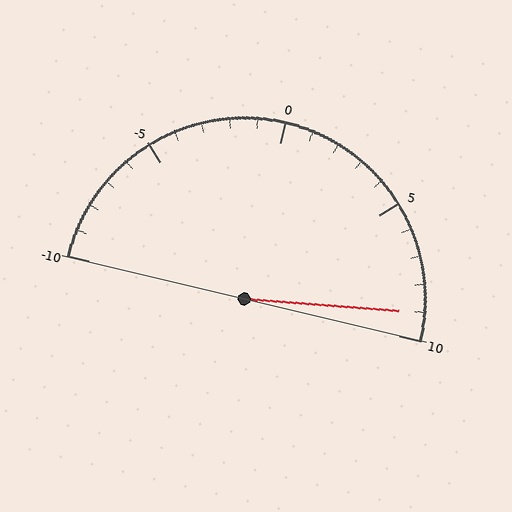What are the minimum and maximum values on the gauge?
The gauge ranges from -10 to 10.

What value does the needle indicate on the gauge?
The needle indicates approximately 9.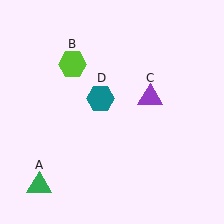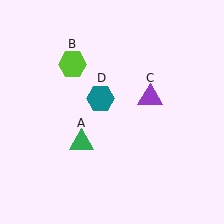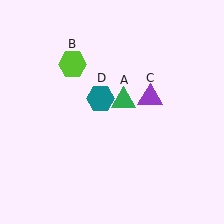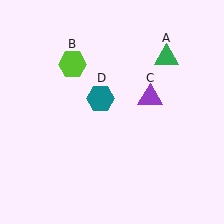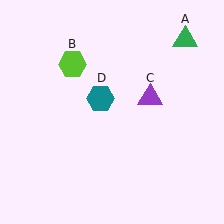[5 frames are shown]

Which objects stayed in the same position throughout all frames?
Lime hexagon (object B) and purple triangle (object C) and teal hexagon (object D) remained stationary.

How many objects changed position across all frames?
1 object changed position: green triangle (object A).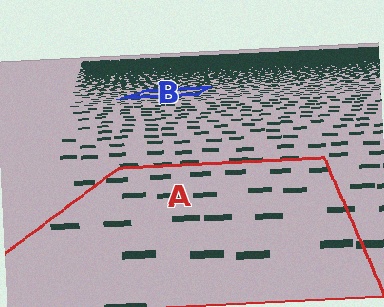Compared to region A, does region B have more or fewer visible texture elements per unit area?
Region B has more texture elements per unit area — they are packed more densely because it is farther away.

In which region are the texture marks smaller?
The texture marks are smaller in region B, because it is farther away.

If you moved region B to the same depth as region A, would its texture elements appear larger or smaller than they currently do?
They would appear larger. At a closer depth, the same texture elements are projected at a bigger on-screen size.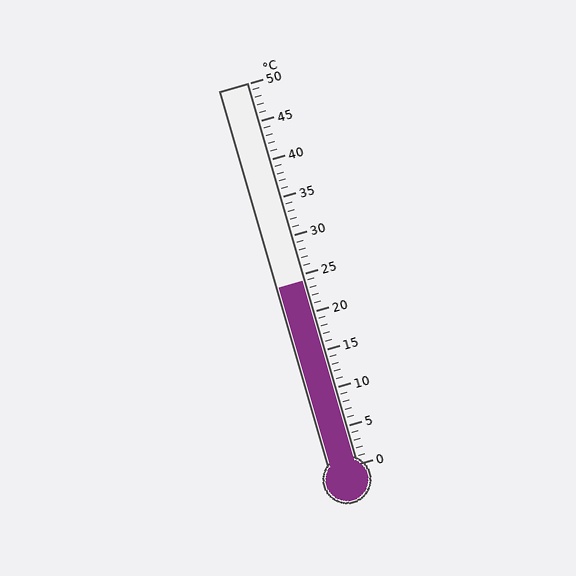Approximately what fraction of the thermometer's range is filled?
The thermometer is filled to approximately 50% of its range.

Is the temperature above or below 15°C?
The temperature is above 15°C.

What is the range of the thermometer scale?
The thermometer scale ranges from 0°C to 50°C.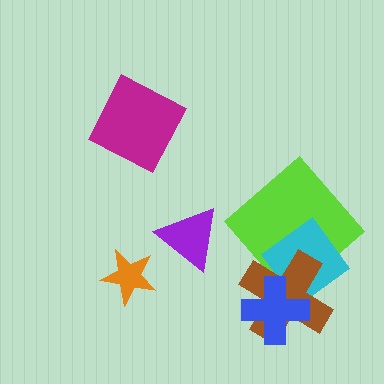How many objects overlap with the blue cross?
2 objects overlap with the blue cross.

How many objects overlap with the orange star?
0 objects overlap with the orange star.